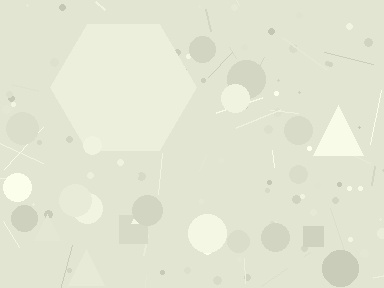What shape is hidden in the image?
A hexagon is hidden in the image.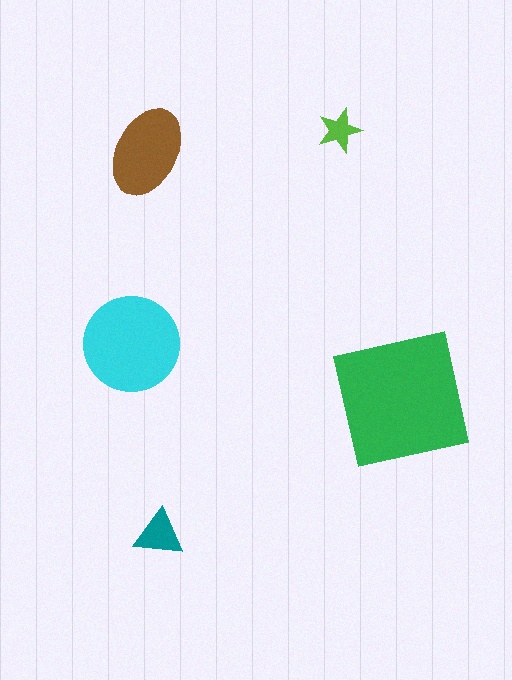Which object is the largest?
The green square.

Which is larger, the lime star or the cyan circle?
The cyan circle.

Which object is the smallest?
The lime star.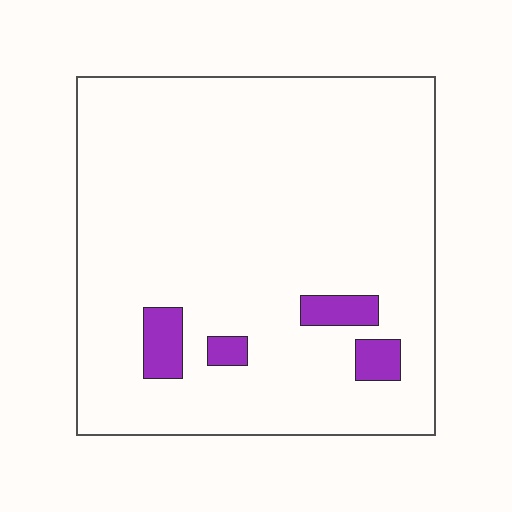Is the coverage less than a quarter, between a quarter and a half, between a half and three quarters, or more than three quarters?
Less than a quarter.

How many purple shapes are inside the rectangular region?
4.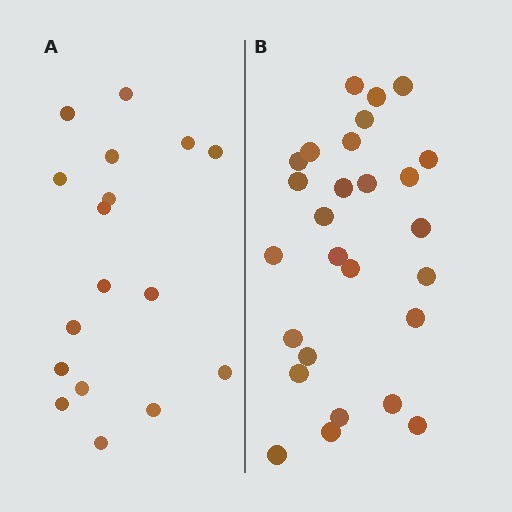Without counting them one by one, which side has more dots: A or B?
Region B (the right region) has more dots.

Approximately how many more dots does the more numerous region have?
Region B has roughly 10 or so more dots than region A.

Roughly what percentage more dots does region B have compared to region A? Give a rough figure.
About 60% more.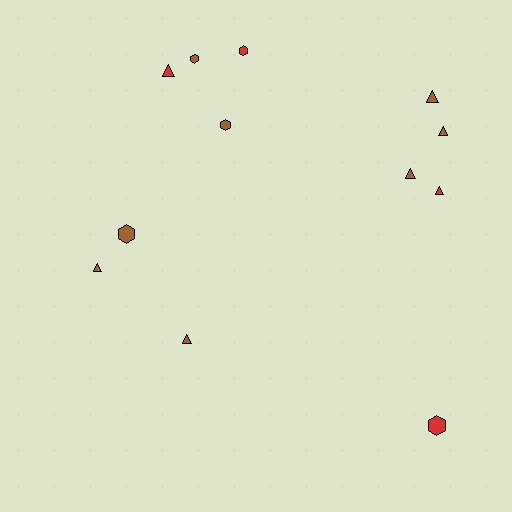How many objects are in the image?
There are 12 objects.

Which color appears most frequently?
Brown, with 8 objects.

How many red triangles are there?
There are 2 red triangles.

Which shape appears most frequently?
Triangle, with 7 objects.